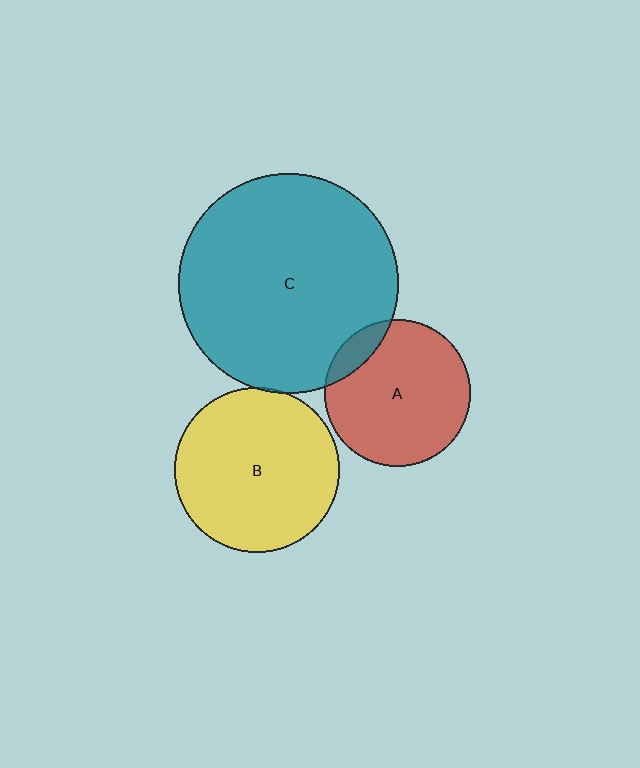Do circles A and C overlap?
Yes.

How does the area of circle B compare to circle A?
Approximately 1.3 times.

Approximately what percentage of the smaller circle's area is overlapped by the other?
Approximately 10%.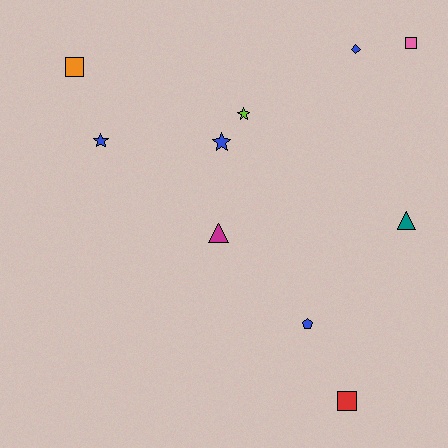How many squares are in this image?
There are 3 squares.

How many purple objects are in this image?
There are no purple objects.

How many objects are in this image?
There are 10 objects.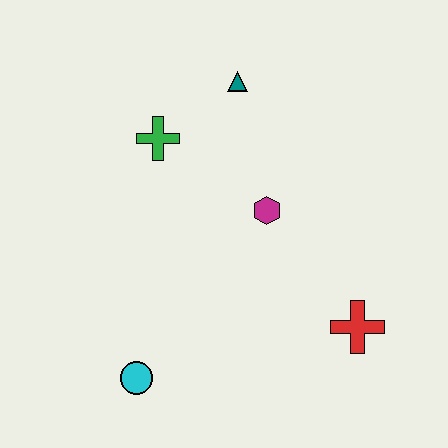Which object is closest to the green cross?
The teal triangle is closest to the green cross.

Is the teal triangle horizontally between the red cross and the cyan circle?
Yes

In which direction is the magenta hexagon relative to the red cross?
The magenta hexagon is above the red cross.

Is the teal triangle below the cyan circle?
No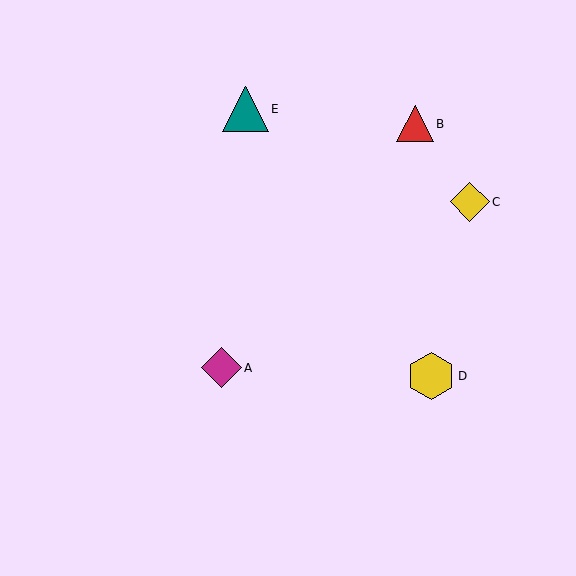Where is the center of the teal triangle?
The center of the teal triangle is at (246, 109).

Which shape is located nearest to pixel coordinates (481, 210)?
The yellow diamond (labeled C) at (470, 202) is nearest to that location.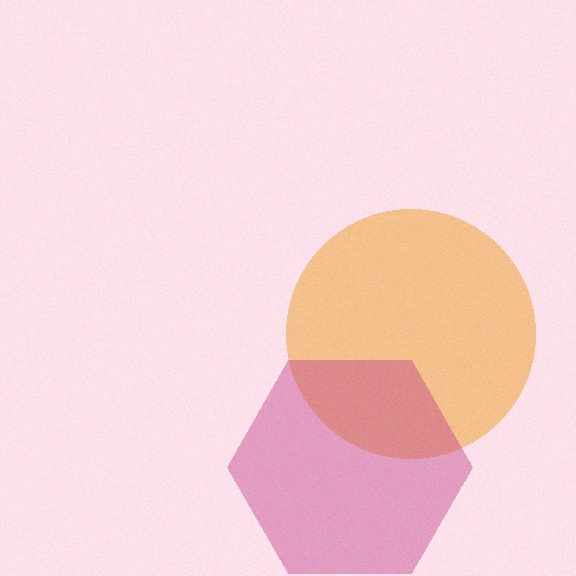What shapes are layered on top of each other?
The layered shapes are: an orange circle, a magenta hexagon.